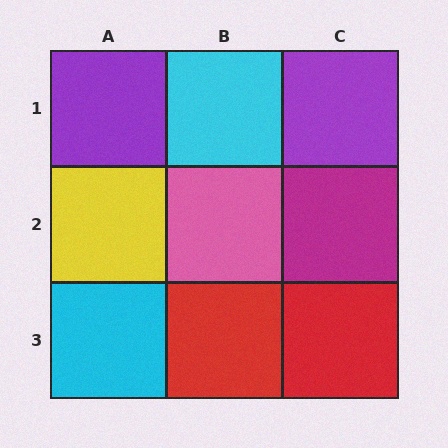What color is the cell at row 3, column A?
Cyan.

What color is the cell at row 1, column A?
Purple.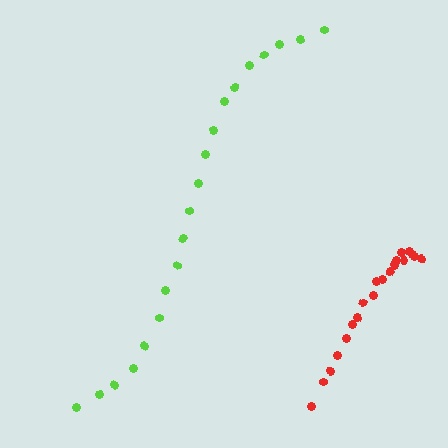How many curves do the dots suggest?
There are 2 distinct paths.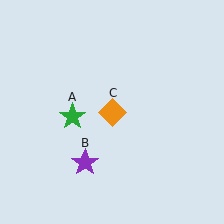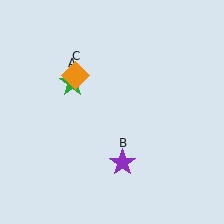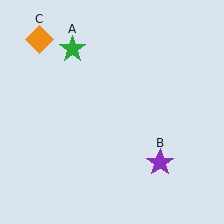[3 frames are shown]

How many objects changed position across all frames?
3 objects changed position: green star (object A), purple star (object B), orange diamond (object C).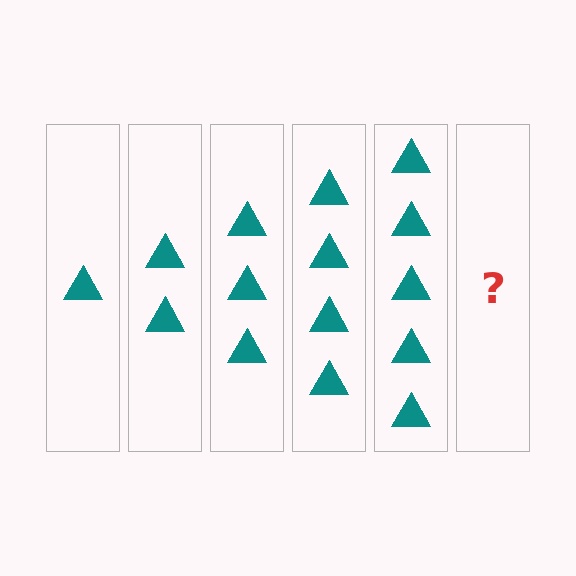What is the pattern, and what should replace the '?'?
The pattern is that each step adds one more triangle. The '?' should be 6 triangles.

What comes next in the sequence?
The next element should be 6 triangles.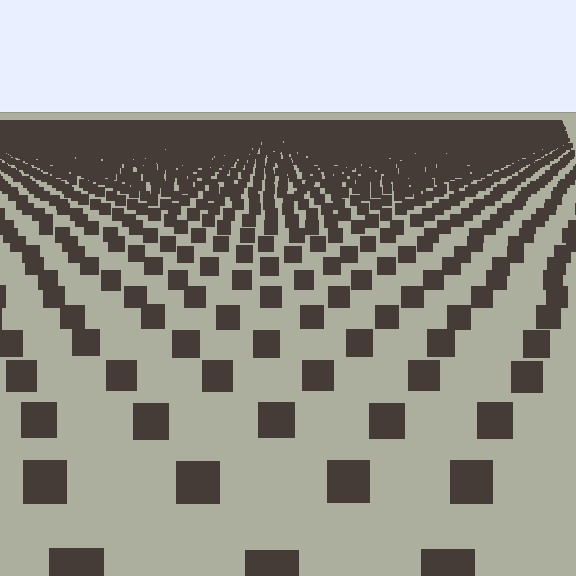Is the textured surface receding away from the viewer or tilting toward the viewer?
The surface is receding away from the viewer. Texture elements get smaller and denser toward the top.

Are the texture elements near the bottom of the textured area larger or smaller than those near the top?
Larger. Near the bottom, elements are closer to the viewer and appear at a bigger on-screen size.